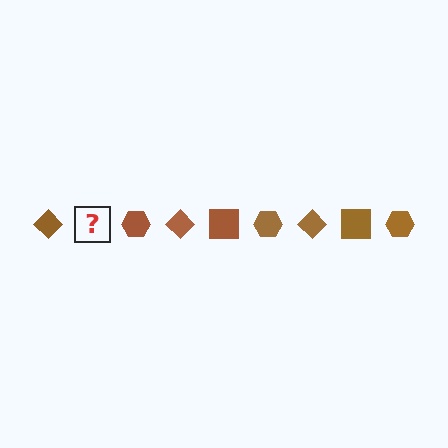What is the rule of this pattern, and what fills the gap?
The rule is that the pattern cycles through diamond, square, hexagon shapes in brown. The gap should be filled with a brown square.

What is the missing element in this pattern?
The missing element is a brown square.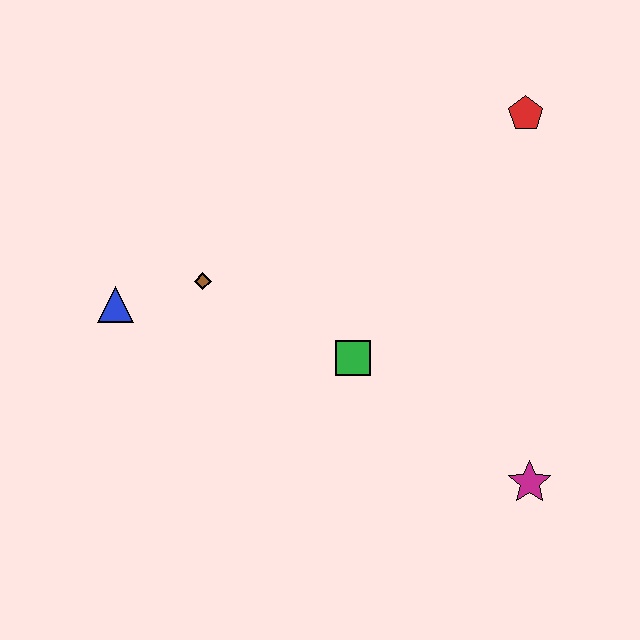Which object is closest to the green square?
The brown diamond is closest to the green square.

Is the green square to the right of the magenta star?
No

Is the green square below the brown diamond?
Yes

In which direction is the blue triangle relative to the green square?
The blue triangle is to the left of the green square.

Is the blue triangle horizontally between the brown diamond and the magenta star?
No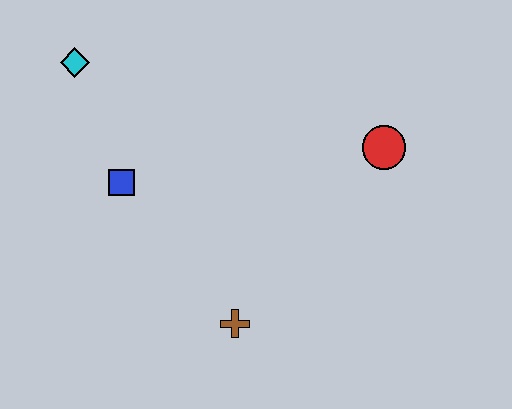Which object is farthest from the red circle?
The cyan diamond is farthest from the red circle.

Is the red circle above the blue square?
Yes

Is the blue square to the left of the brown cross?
Yes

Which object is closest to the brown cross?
The blue square is closest to the brown cross.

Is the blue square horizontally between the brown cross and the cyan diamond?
Yes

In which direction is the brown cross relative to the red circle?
The brown cross is below the red circle.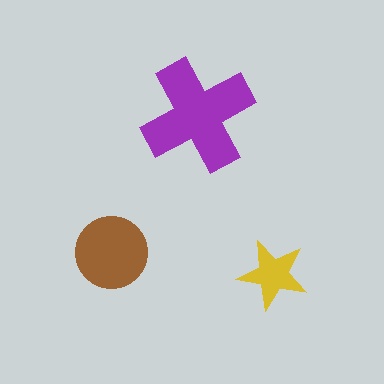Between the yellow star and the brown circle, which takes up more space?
The brown circle.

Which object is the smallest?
The yellow star.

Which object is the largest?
The purple cross.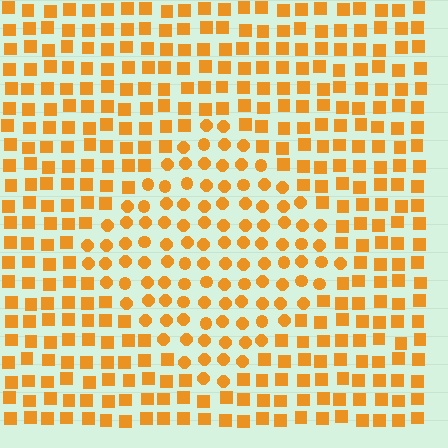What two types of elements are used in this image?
The image uses circles inside the diamond region and squares outside it.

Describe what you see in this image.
The image is filled with small orange elements arranged in a uniform grid. A diamond-shaped region contains circles, while the surrounding area contains squares. The boundary is defined purely by the change in element shape.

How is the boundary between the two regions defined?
The boundary is defined by a change in element shape: circles inside vs. squares outside. All elements share the same color and spacing.